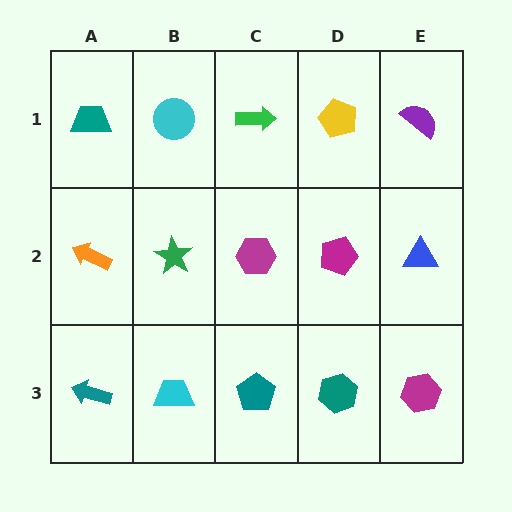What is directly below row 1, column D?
A magenta pentagon.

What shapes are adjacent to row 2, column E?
A purple semicircle (row 1, column E), a magenta hexagon (row 3, column E), a magenta pentagon (row 2, column D).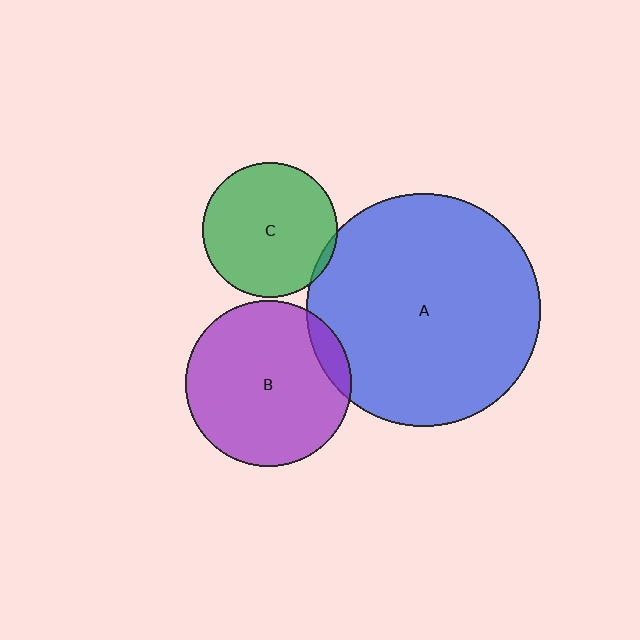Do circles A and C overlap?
Yes.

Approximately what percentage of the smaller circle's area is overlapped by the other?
Approximately 5%.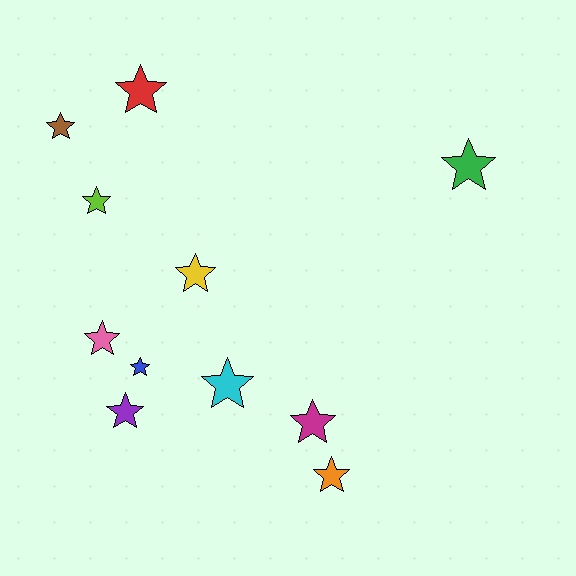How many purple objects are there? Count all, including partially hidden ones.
There is 1 purple object.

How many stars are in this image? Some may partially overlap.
There are 11 stars.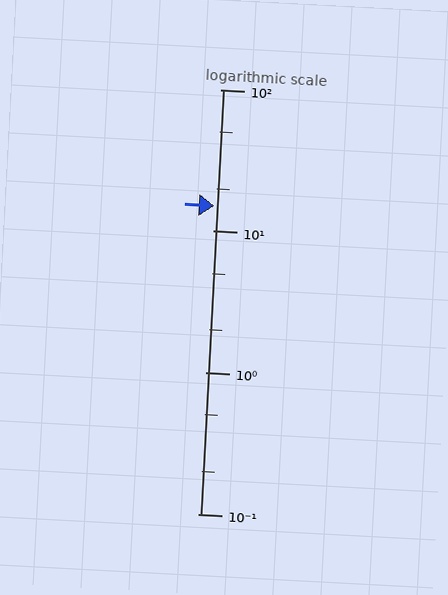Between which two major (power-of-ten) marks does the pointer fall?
The pointer is between 10 and 100.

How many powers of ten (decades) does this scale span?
The scale spans 3 decades, from 0.1 to 100.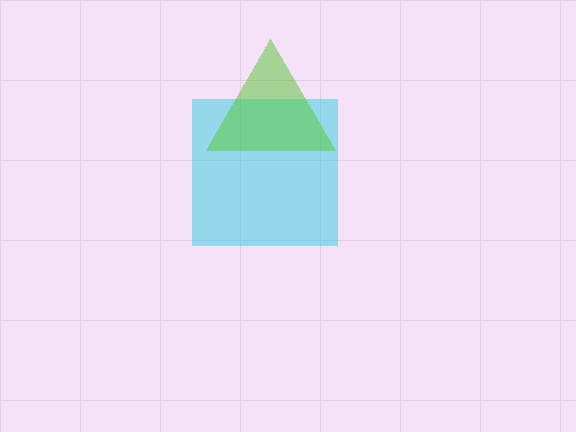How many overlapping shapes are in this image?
There are 2 overlapping shapes in the image.